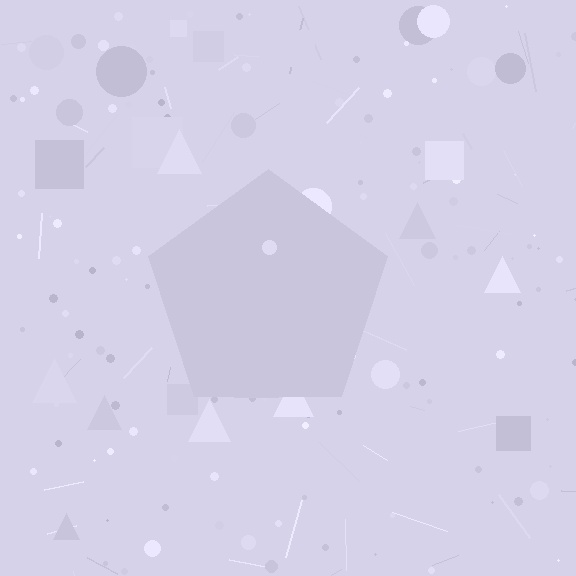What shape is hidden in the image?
A pentagon is hidden in the image.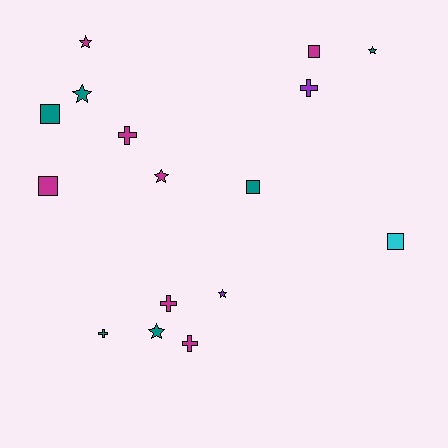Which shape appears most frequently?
Star, with 6 objects.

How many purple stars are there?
There is 1 purple star.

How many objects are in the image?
There are 16 objects.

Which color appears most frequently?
Magenta, with 7 objects.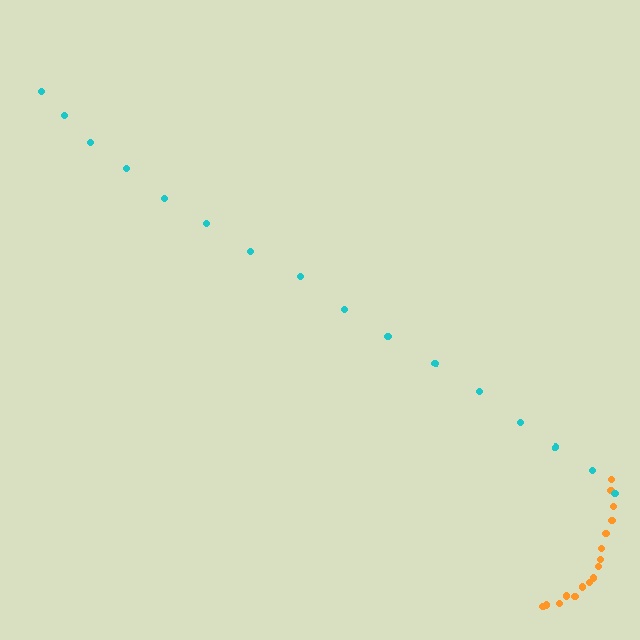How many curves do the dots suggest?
There are 2 distinct paths.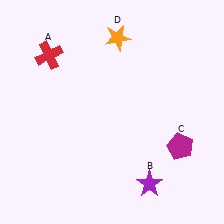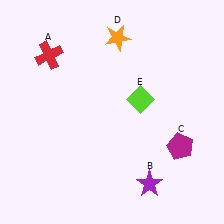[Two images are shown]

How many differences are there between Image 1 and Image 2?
There is 1 difference between the two images.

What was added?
A lime diamond (E) was added in Image 2.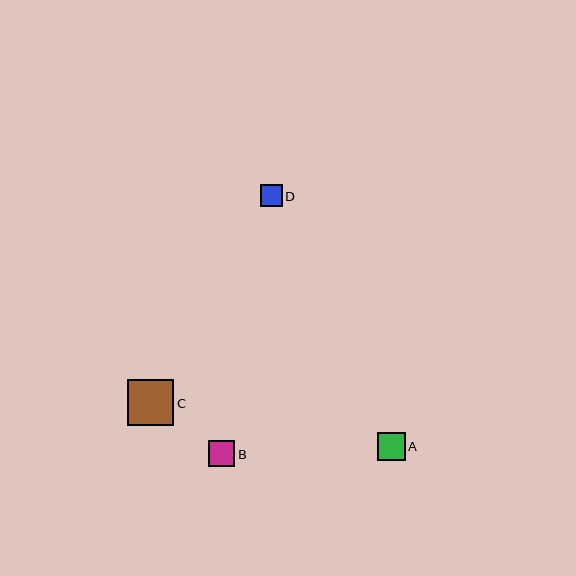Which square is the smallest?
Square D is the smallest with a size of approximately 22 pixels.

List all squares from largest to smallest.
From largest to smallest: C, A, B, D.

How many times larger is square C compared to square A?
Square C is approximately 1.7 times the size of square A.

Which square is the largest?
Square C is the largest with a size of approximately 46 pixels.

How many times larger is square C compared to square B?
Square C is approximately 1.7 times the size of square B.